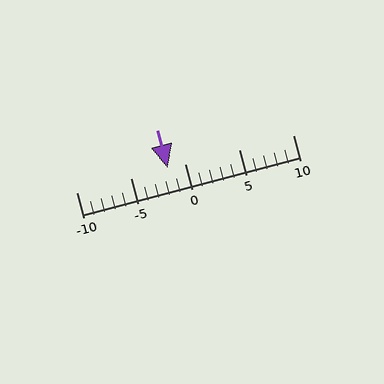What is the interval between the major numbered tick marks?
The major tick marks are spaced 5 units apart.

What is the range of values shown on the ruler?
The ruler shows values from -10 to 10.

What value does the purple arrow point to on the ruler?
The purple arrow points to approximately -2.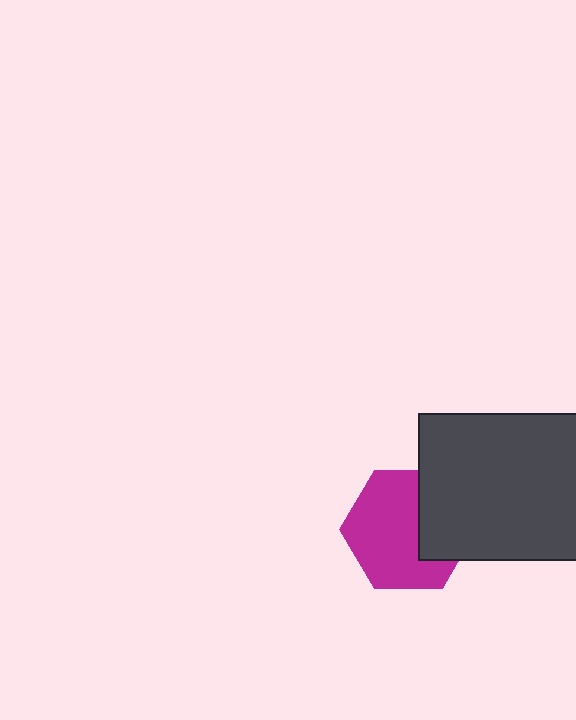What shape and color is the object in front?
The object in front is a dark gray rectangle.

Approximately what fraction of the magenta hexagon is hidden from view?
Roughly 34% of the magenta hexagon is hidden behind the dark gray rectangle.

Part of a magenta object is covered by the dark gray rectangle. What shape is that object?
It is a hexagon.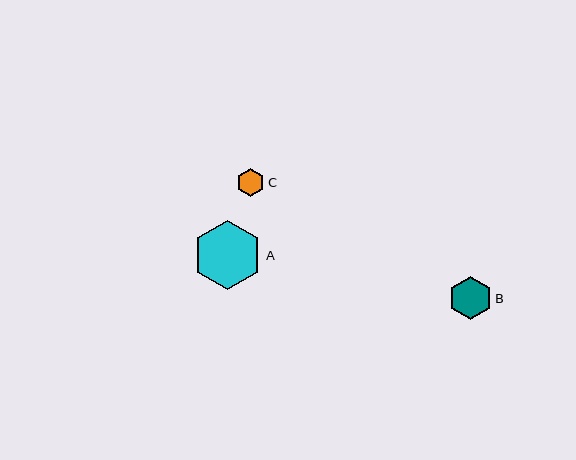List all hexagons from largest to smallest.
From largest to smallest: A, B, C.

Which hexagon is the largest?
Hexagon A is the largest with a size of approximately 69 pixels.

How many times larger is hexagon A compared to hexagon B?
Hexagon A is approximately 1.6 times the size of hexagon B.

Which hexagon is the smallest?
Hexagon C is the smallest with a size of approximately 28 pixels.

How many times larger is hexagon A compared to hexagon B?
Hexagon A is approximately 1.6 times the size of hexagon B.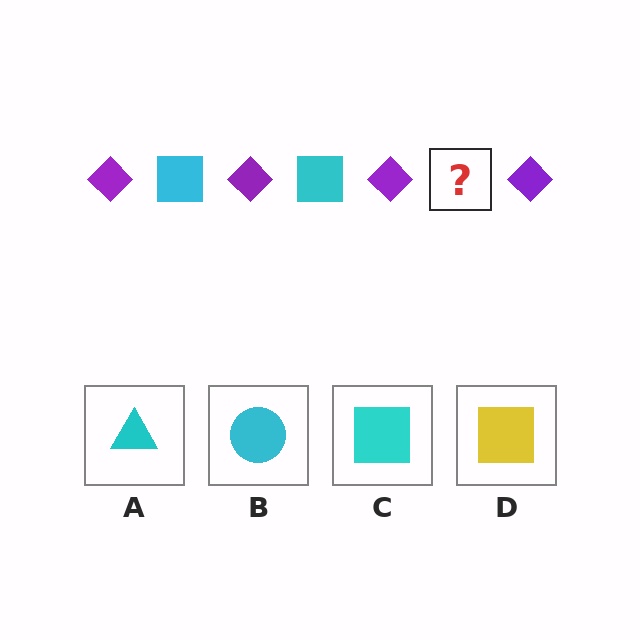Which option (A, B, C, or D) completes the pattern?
C.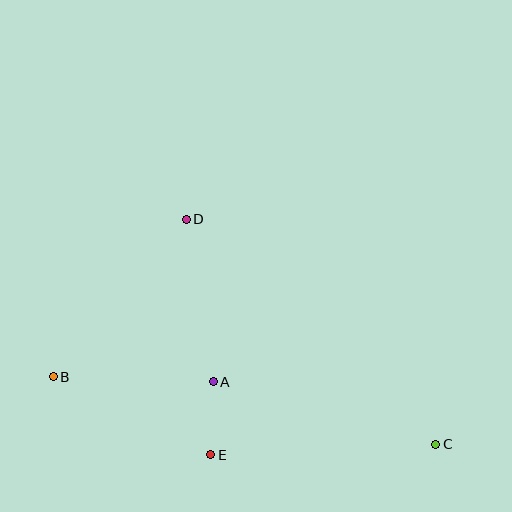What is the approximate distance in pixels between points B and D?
The distance between B and D is approximately 206 pixels.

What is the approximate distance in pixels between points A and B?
The distance between A and B is approximately 160 pixels.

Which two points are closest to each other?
Points A and E are closest to each other.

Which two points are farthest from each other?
Points B and C are farthest from each other.